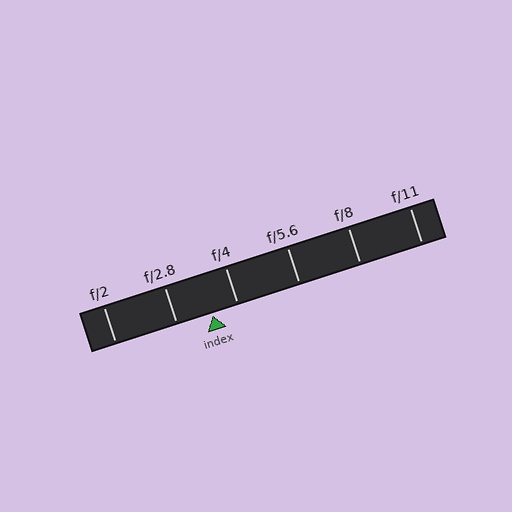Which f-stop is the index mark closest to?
The index mark is closest to f/4.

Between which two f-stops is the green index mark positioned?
The index mark is between f/2.8 and f/4.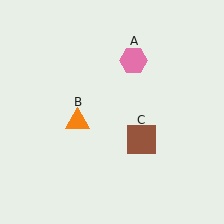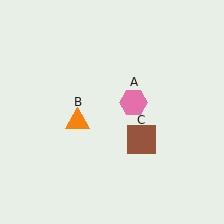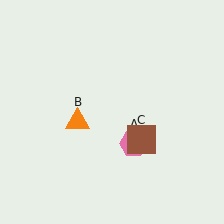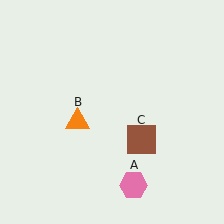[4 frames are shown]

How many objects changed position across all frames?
1 object changed position: pink hexagon (object A).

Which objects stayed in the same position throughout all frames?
Orange triangle (object B) and brown square (object C) remained stationary.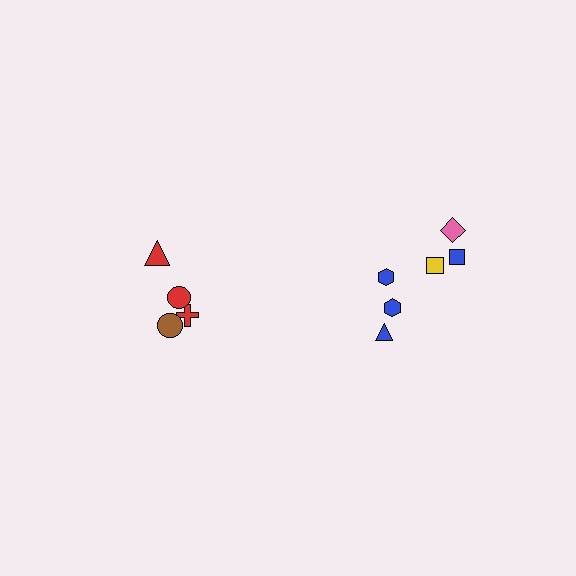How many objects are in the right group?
There are 6 objects.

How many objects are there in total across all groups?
There are 10 objects.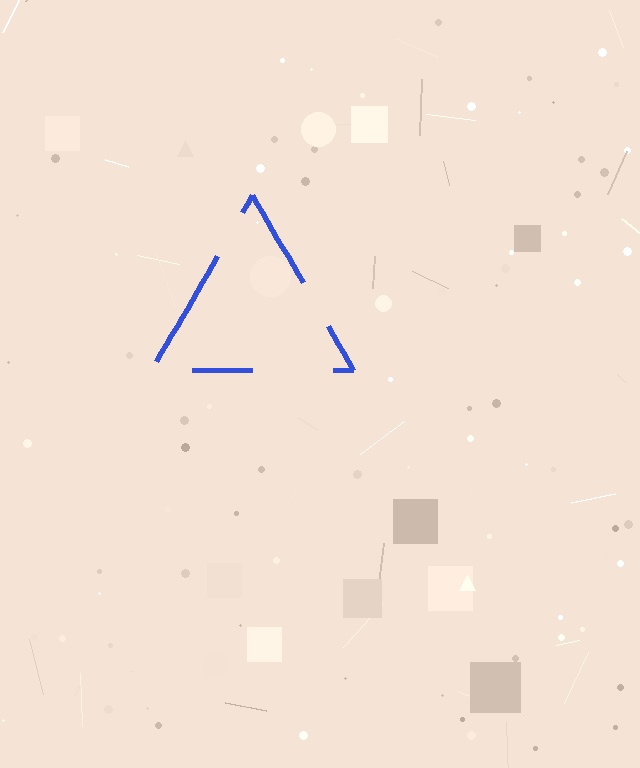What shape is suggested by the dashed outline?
The dashed outline suggests a triangle.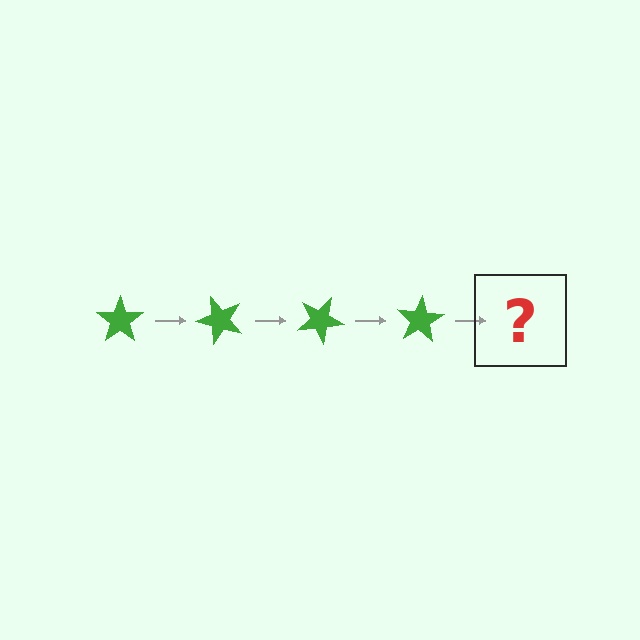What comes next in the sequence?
The next element should be a green star rotated 200 degrees.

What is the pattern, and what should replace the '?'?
The pattern is that the star rotates 50 degrees each step. The '?' should be a green star rotated 200 degrees.